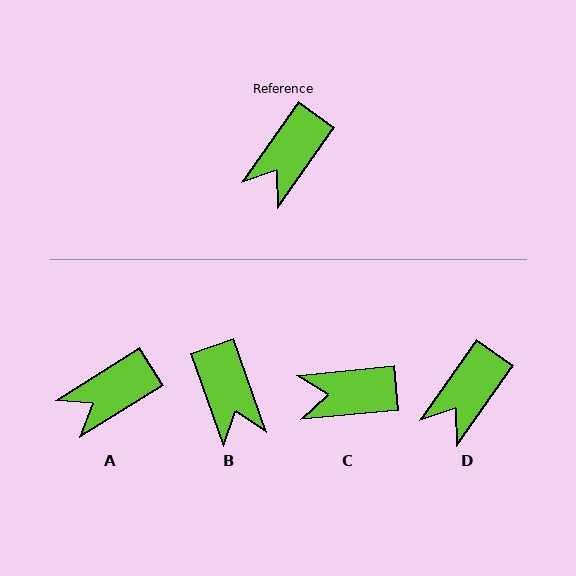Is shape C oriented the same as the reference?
No, it is off by about 49 degrees.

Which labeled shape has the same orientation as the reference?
D.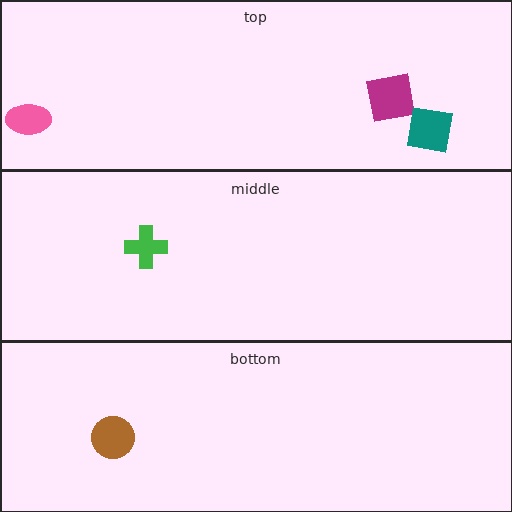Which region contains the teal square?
The top region.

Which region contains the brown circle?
The bottom region.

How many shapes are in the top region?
3.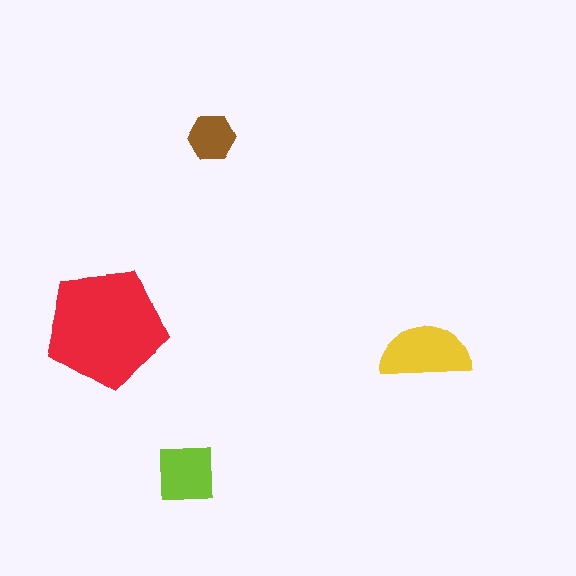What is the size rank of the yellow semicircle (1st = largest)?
2nd.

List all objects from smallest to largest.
The brown hexagon, the lime square, the yellow semicircle, the red pentagon.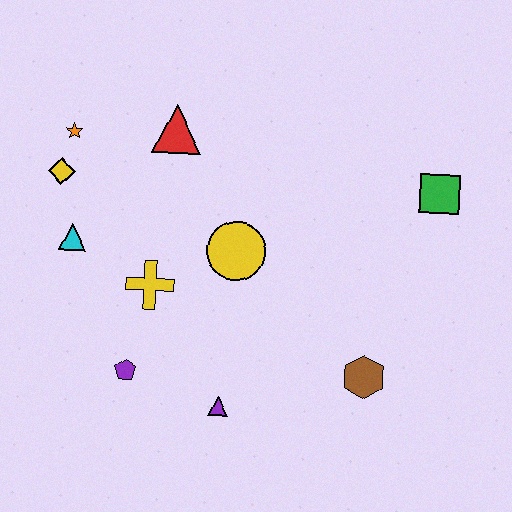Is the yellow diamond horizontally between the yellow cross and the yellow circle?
No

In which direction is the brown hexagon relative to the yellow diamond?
The brown hexagon is to the right of the yellow diamond.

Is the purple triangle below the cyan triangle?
Yes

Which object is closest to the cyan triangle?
The yellow diamond is closest to the cyan triangle.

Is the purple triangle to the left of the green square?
Yes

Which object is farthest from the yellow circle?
The green square is farthest from the yellow circle.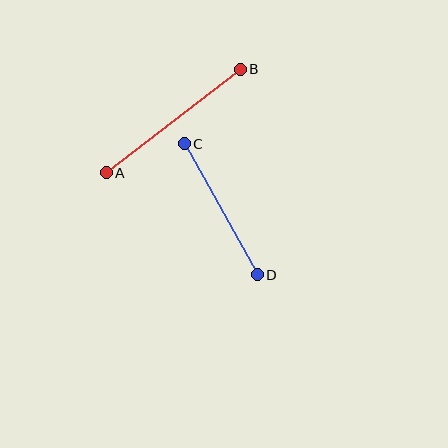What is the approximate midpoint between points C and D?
The midpoint is at approximately (221, 209) pixels.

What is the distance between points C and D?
The distance is approximately 150 pixels.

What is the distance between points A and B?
The distance is approximately 170 pixels.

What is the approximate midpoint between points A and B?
The midpoint is at approximately (173, 121) pixels.